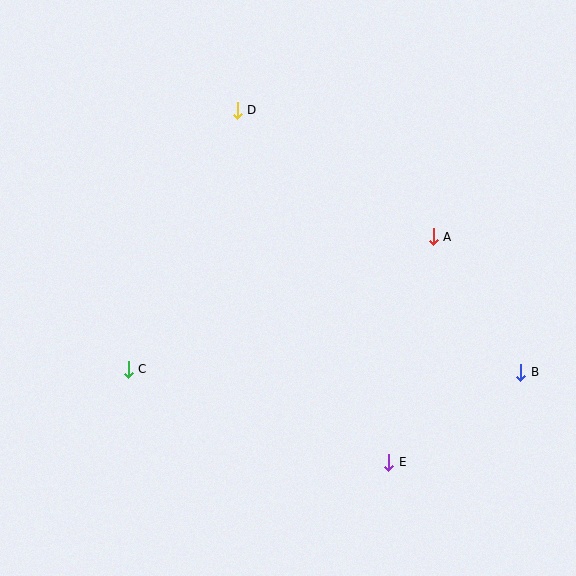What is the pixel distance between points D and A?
The distance between D and A is 234 pixels.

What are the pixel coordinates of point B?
Point B is at (521, 372).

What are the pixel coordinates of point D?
Point D is at (237, 110).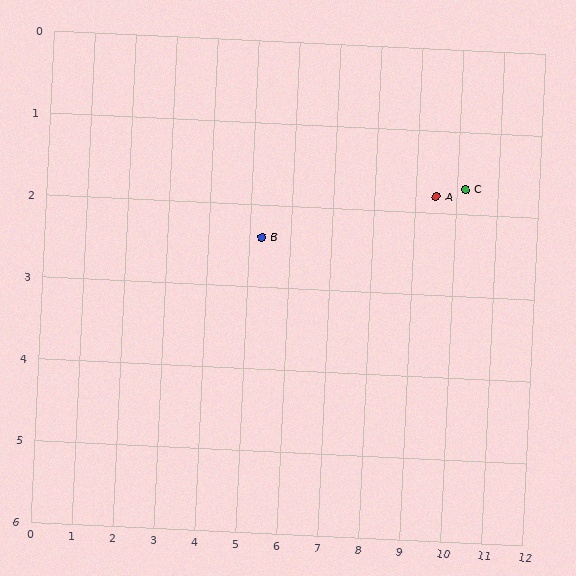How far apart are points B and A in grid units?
Points B and A are about 4.2 grid units apart.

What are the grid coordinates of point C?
Point C is at approximately (10.2, 1.7).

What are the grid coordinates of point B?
Point B is at approximately (5.3, 2.4).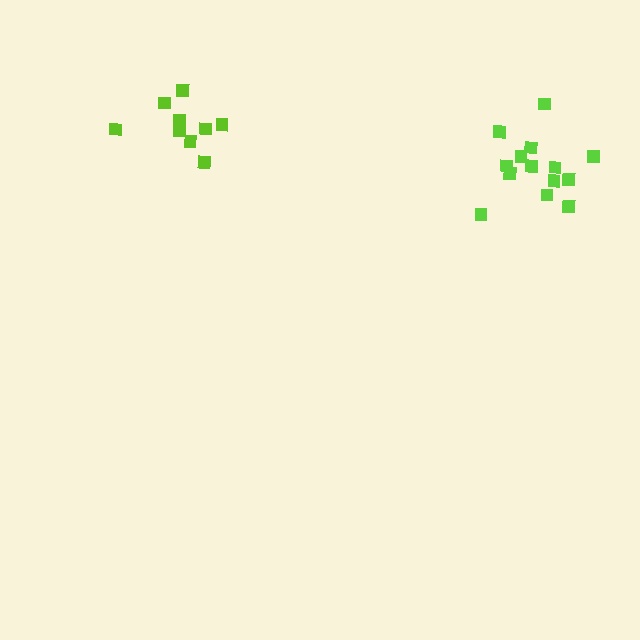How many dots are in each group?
Group 1: 14 dots, Group 2: 9 dots (23 total).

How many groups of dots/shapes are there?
There are 2 groups.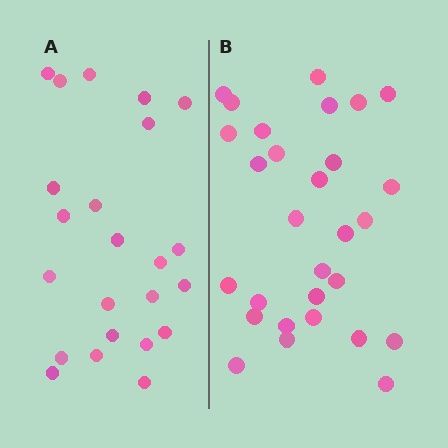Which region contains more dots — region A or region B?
Region B (the right region) has more dots.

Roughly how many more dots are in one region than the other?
Region B has about 6 more dots than region A.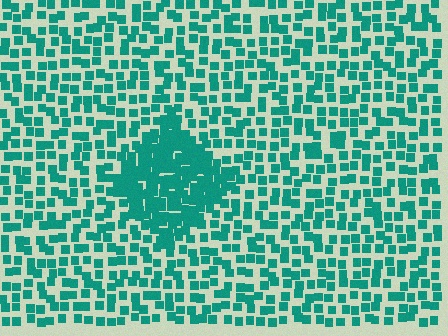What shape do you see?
I see a diamond.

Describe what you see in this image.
The image contains small teal elements arranged at two different densities. A diamond-shaped region is visible where the elements are more densely packed than the surrounding area.